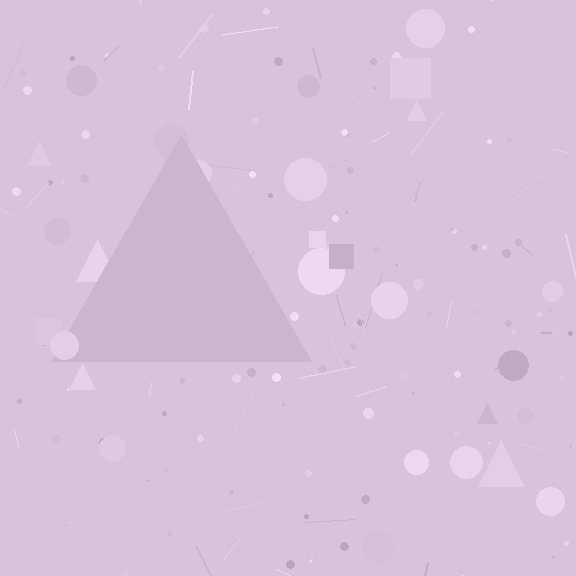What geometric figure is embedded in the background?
A triangle is embedded in the background.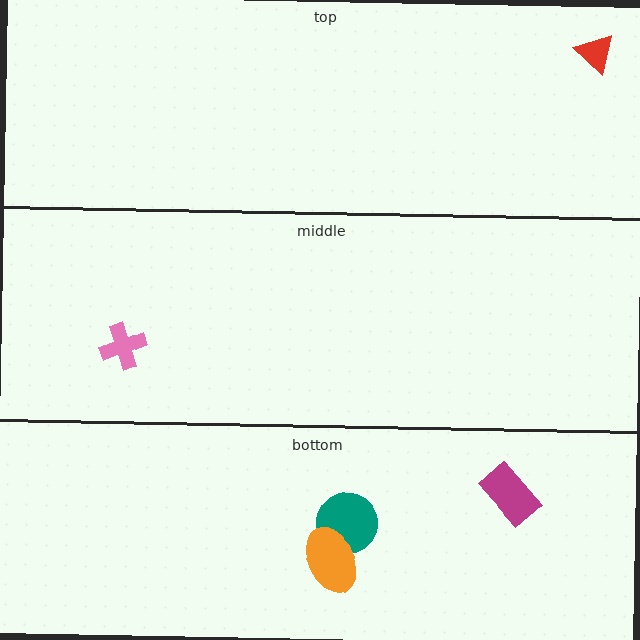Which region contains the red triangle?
The top region.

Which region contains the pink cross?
The middle region.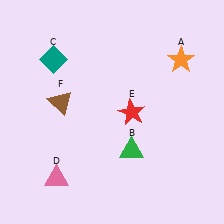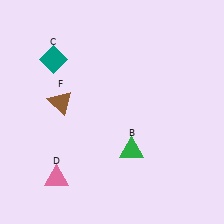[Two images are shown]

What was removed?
The red star (E), the orange star (A) were removed in Image 2.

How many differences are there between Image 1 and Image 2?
There are 2 differences between the two images.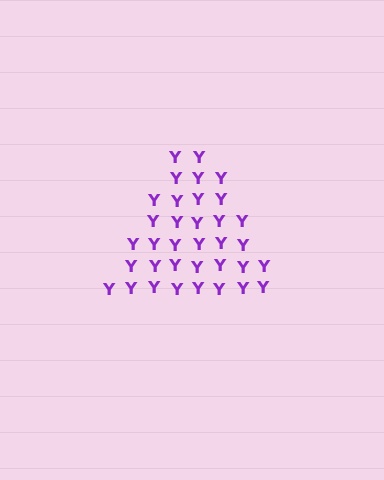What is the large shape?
The large shape is a triangle.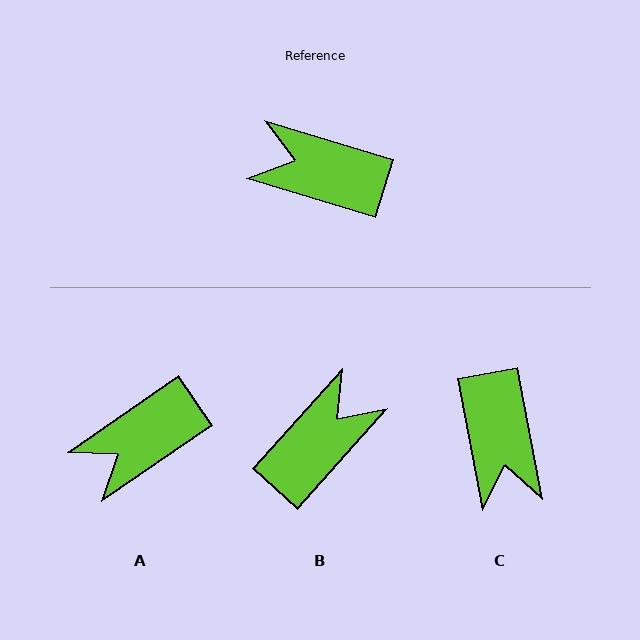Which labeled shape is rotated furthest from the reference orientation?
C, about 118 degrees away.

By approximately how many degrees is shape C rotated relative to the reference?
Approximately 118 degrees counter-clockwise.